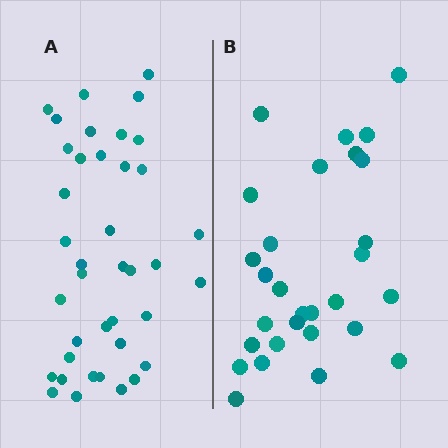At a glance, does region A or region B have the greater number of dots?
Region A (the left region) has more dots.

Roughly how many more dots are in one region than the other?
Region A has roughly 10 or so more dots than region B.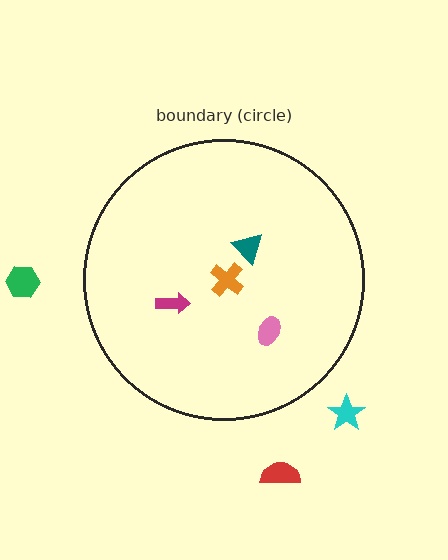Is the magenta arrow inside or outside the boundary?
Inside.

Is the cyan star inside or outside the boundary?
Outside.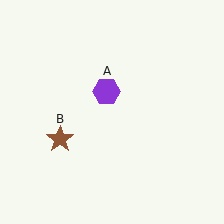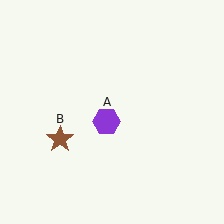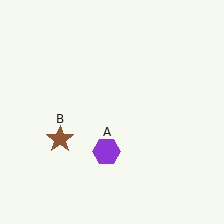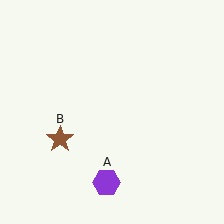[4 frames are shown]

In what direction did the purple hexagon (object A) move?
The purple hexagon (object A) moved down.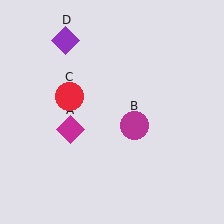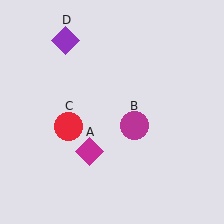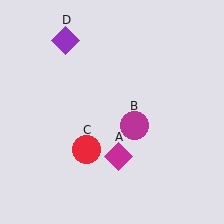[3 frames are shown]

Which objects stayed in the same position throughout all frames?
Magenta circle (object B) and purple diamond (object D) remained stationary.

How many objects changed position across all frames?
2 objects changed position: magenta diamond (object A), red circle (object C).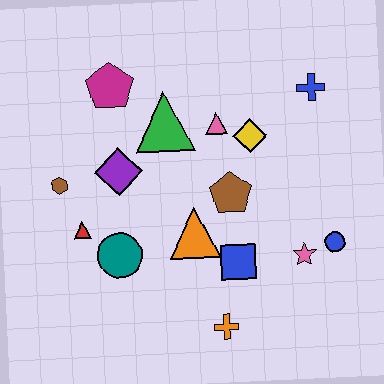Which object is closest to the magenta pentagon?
The green triangle is closest to the magenta pentagon.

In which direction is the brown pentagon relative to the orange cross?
The brown pentagon is above the orange cross.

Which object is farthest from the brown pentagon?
The brown hexagon is farthest from the brown pentagon.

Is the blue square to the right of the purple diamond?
Yes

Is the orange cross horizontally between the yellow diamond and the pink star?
No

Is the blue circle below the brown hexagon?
Yes